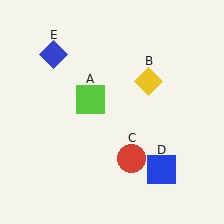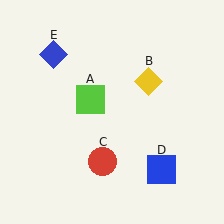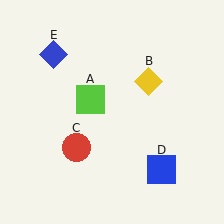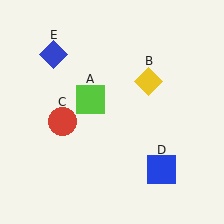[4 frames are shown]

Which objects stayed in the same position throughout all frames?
Lime square (object A) and yellow diamond (object B) and blue square (object D) and blue diamond (object E) remained stationary.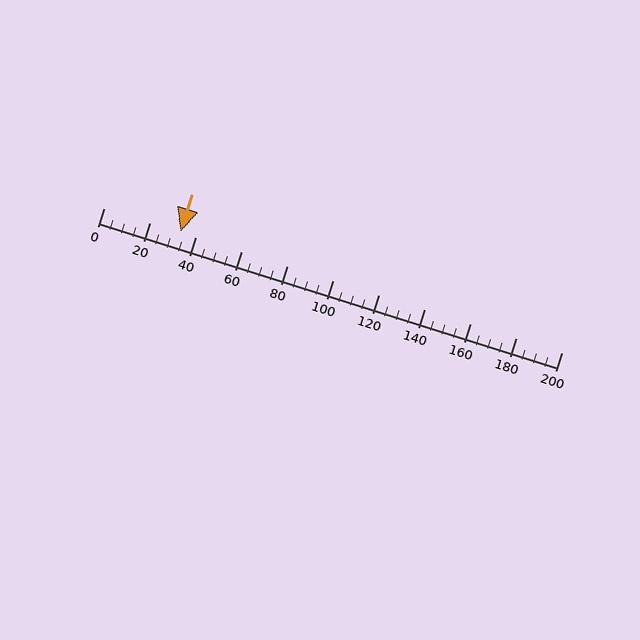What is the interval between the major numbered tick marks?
The major tick marks are spaced 20 units apart.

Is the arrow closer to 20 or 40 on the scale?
The arrow is closer to 40.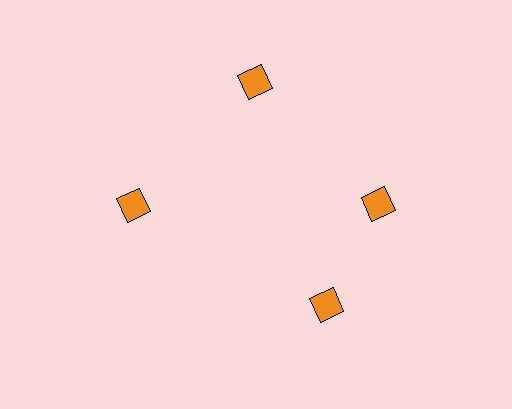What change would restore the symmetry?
The symmetry would be restored by rotating it back into even spacing with its neighbors so that all 4 diamonds sit at equal angles and equal distance from the center.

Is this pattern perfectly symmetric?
No. The 4 orange diamonds are arranged in a ring, but one element near the 6 o'clock position is rotated out of alignment along the ring, breaking the 4-fold rotational symmetry.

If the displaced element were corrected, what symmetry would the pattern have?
It would have 4-fold rotational symmetry — the pattern would map onto itself every 90 degrees.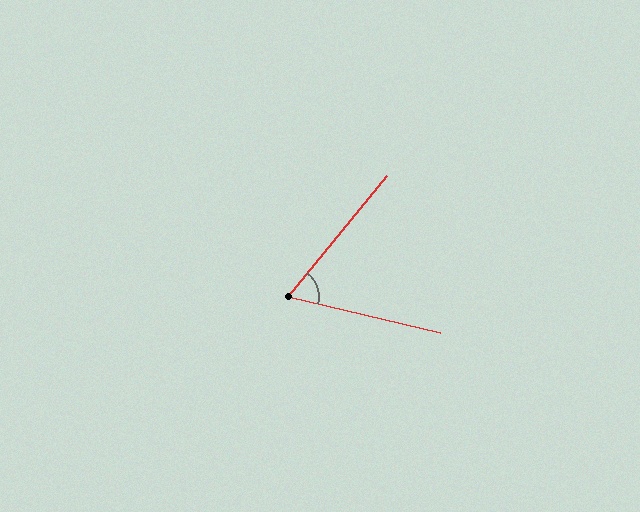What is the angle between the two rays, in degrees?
Approximately 64 degrees.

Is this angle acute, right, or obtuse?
It is acute.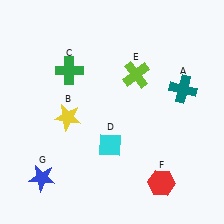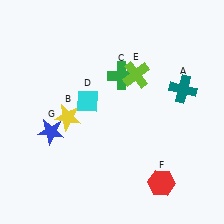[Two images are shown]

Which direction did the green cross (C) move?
The green cross (C) moved right.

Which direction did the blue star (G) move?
The blue star (G) moved up.